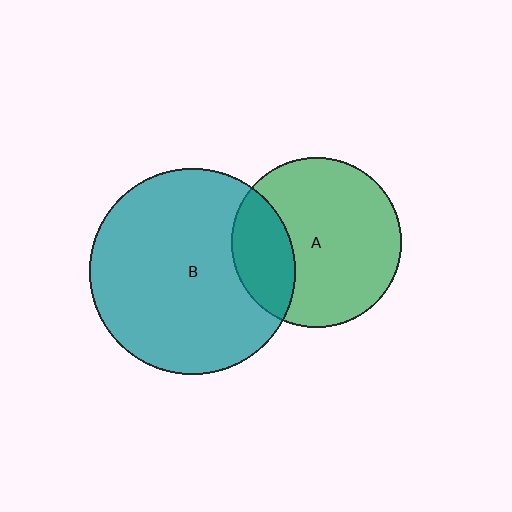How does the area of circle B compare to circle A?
Approximately 1.5 times.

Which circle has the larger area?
Circle B (teal).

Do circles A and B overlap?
Yes.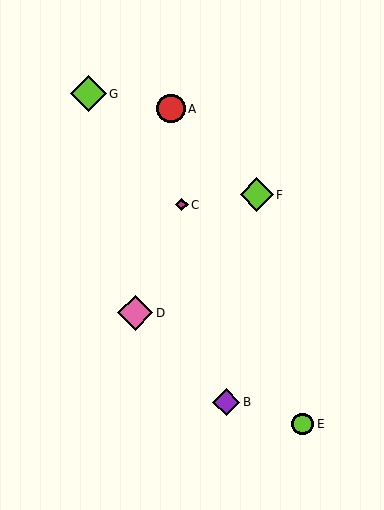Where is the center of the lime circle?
The center of the lime circle is at (303, 424).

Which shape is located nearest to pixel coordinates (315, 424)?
The lime circle (labeled E) at (303, 424) is nearest to that location.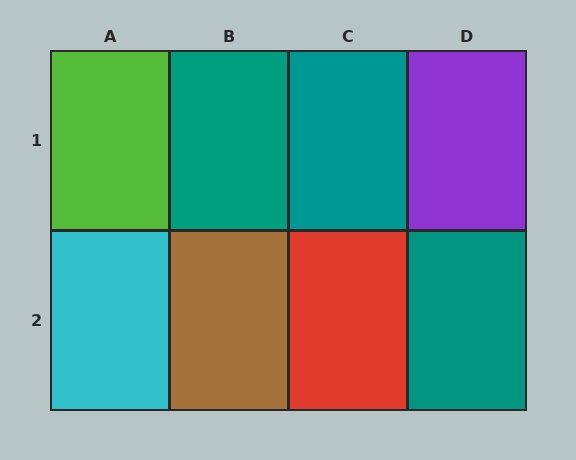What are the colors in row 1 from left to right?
Lime, teal, teal, purple.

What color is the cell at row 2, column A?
Cyan.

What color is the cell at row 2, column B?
Brown.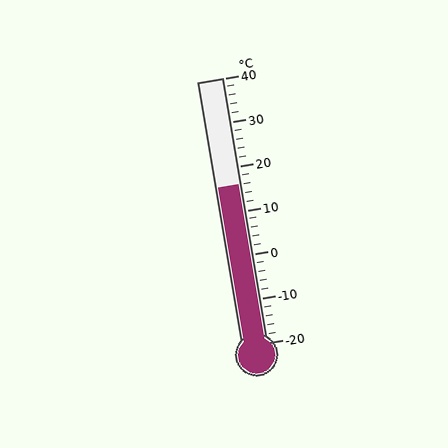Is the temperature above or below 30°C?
The temperature is below 30°C.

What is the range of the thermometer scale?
The thermometer scale ranges from -20°C to 40°C.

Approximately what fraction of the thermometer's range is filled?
The thermometer is filled to approximately 60% of its range.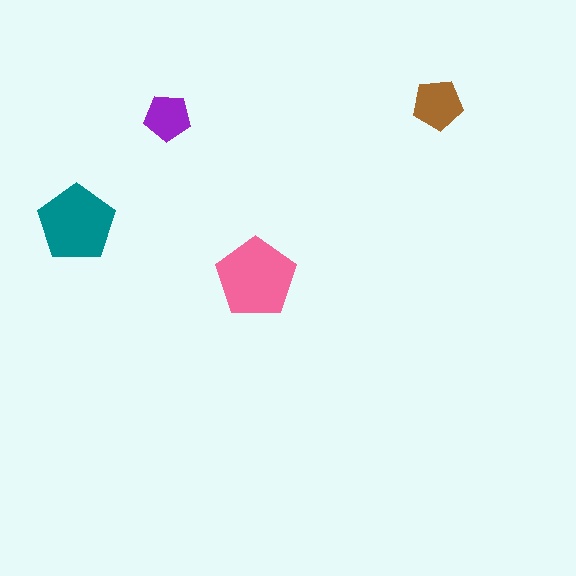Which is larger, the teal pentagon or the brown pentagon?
The teal one.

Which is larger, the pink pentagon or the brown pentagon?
The pink one.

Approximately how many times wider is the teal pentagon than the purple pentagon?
About 1.5 times wider.